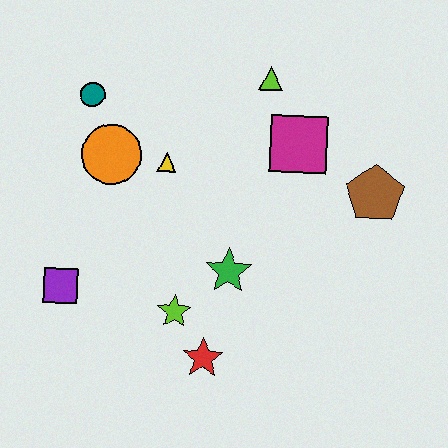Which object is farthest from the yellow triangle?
The brown pentagon is farthest from the yellow triangle.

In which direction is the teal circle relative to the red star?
The teal circle is above the red star.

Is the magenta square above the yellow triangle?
Yes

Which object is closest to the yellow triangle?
The orange circle is closest to the yellow triangle.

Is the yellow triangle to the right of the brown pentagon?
No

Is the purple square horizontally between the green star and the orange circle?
No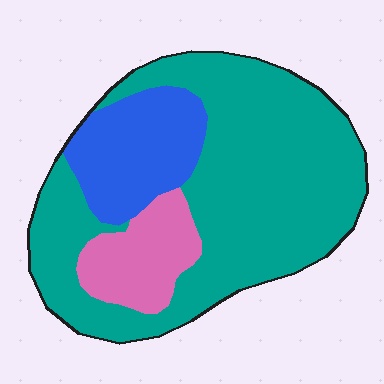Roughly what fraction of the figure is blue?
Blue takes up about one fifth (1/5) of the figure.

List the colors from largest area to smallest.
From largest to smallest: teal, blue, pink.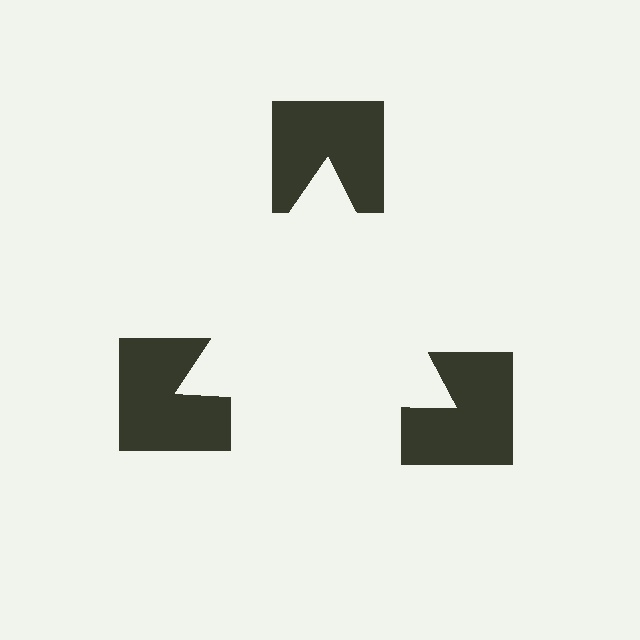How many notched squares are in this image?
There are 3 — one at each vertex of the illusory triangle.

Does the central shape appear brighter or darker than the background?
It typically appears slightly brighter than the background, even though no actual brightness change is drawn.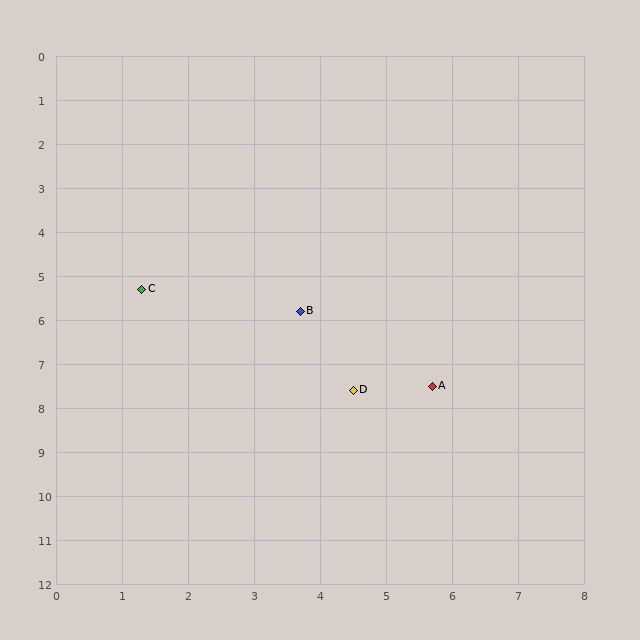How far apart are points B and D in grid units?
Points B and D are about 2.0 grid units apart.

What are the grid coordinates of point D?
Point D is at approximately (4.5, 7.6).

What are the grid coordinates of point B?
Point B is at approximately (3.7, 5.8).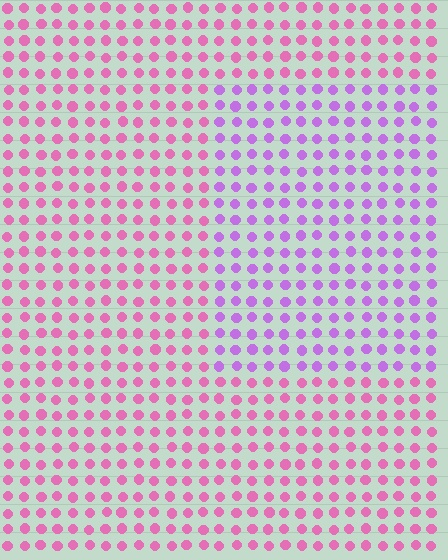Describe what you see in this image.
The image is filled with small pink elements in a uniform arrangement. A rectangle-shaped region is visible where the elements are tinted to a slightly different hue, forming a subtle color boundary.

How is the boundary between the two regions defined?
The boundary is defined purely by a slight shift in hue (about 40 degrees). Spacing, size, and orientation are identical on both sides.